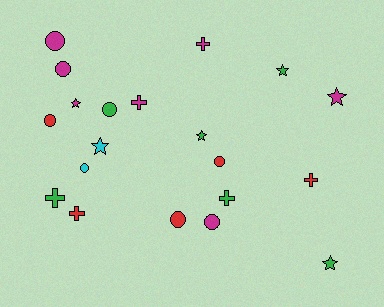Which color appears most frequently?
Magenta, with 7 objects.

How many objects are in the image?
There are 20 objects.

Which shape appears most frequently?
Circle, with 8 objects.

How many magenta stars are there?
There are 2 magenta stars.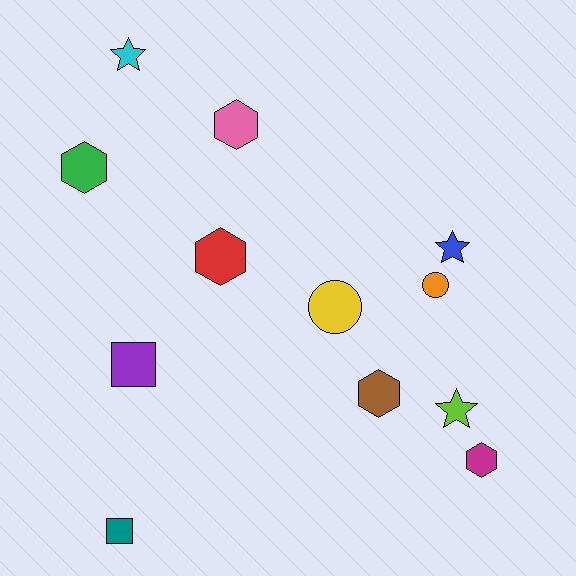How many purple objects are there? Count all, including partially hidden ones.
There is 1 purple object.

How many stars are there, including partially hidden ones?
There are 3 stars.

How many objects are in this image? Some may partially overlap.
There are 12 objects.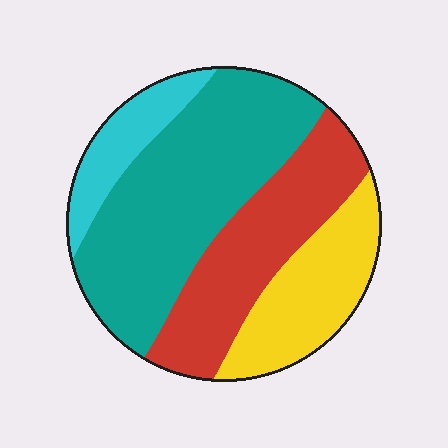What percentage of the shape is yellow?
Yellow covers around 20% of the shape.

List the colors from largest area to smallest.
From largest to smallest: teal, red, yellow, cyan.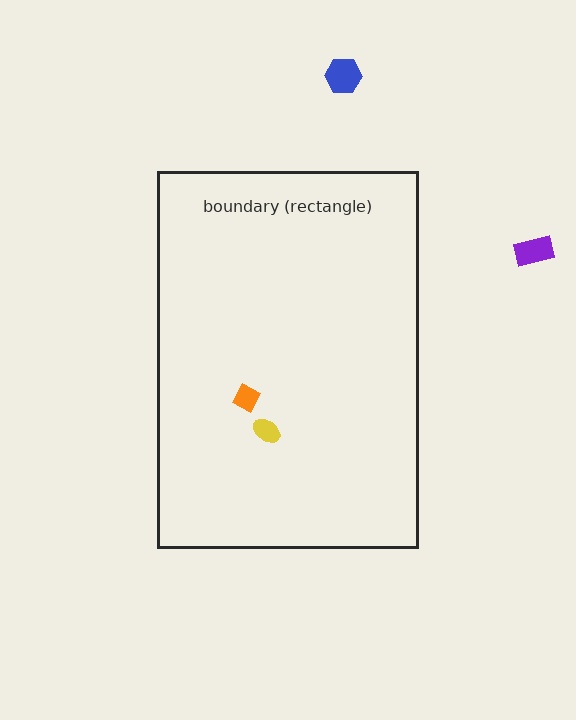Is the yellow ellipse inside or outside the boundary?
Inside.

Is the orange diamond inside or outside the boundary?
Inside.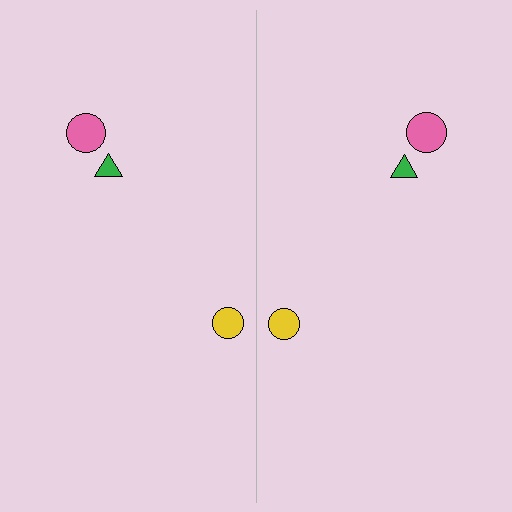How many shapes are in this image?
There are 6 shapes in this image.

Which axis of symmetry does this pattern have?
The pattern has a vertical axis of symmetry running through the center of the image.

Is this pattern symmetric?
Yes, this pattern has bilateral (reflection) symmetry.